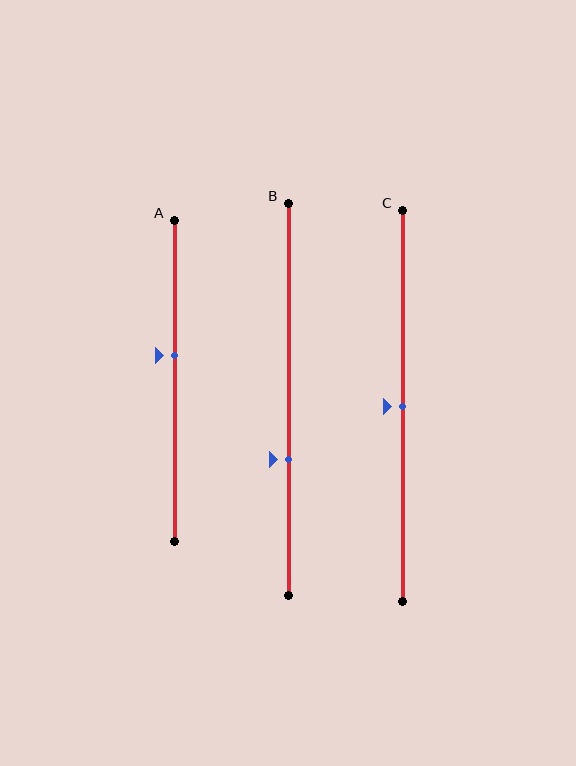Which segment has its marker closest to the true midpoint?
Segment C has its marker closest to the true midpoint.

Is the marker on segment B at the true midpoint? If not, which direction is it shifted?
No, the marker on segment B is shifted downward by about 15% of the segment length.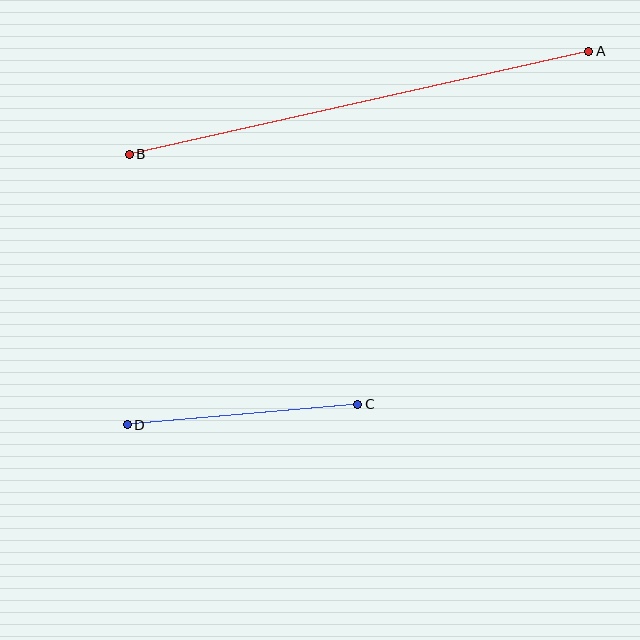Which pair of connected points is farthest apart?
Points A and B are farthest apart.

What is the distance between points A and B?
The distance is approximately 471 pixels.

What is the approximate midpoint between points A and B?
The midpoint is at approximately (359, 103) pixels.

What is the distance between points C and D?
The distance is approximately 231 pixels.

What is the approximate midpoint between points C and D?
The midpoint is at approximately (243, 414) pixels.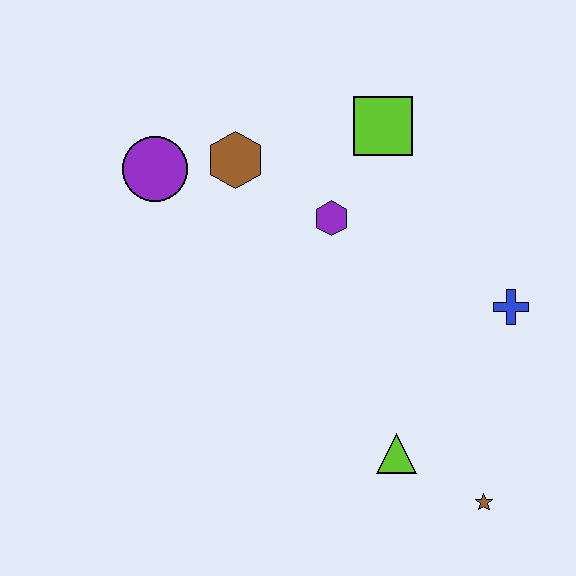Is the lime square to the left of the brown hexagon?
No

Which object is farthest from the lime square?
The brown star is farthest from the lime square.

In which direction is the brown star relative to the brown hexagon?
The brown star is below the brown hexagon.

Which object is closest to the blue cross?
The lime triangle is closest to the blue cross.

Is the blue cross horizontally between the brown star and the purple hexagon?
No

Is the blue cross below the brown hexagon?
Yes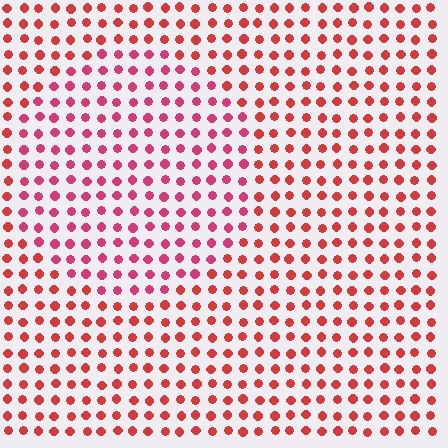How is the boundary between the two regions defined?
The boundary is defined purely by a slight shift in hue (about 23 degrees). Spacing, size, and orientation are identical on both sides.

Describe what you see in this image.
The image is filled with small red elements in a uniform arrangement. A circle-shaped region is visible where the elements are tinted to a slightly different hue, forming a subtle color boundary.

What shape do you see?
I see a circle.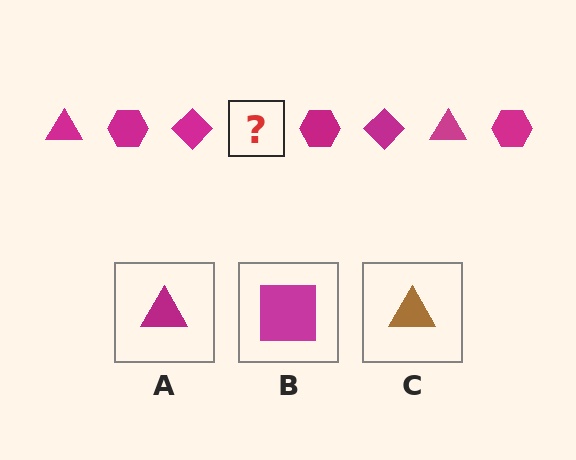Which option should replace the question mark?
Option A.